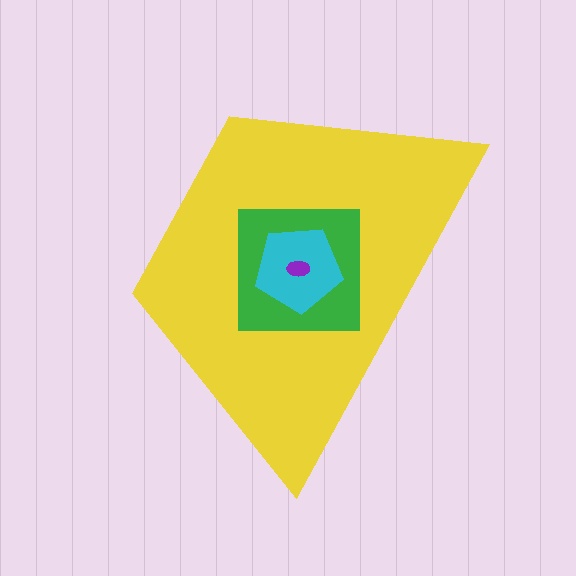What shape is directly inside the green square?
The cyan pentagon.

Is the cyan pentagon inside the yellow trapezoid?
Yes.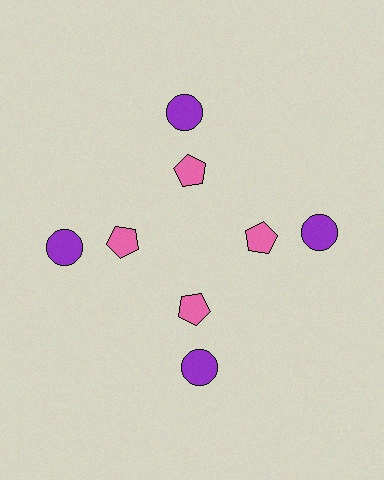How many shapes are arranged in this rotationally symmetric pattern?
There are 8 shapes, arranged in 4 groups of 2.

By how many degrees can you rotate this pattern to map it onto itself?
The pattern maps onto itself every 90 degrees of rotation.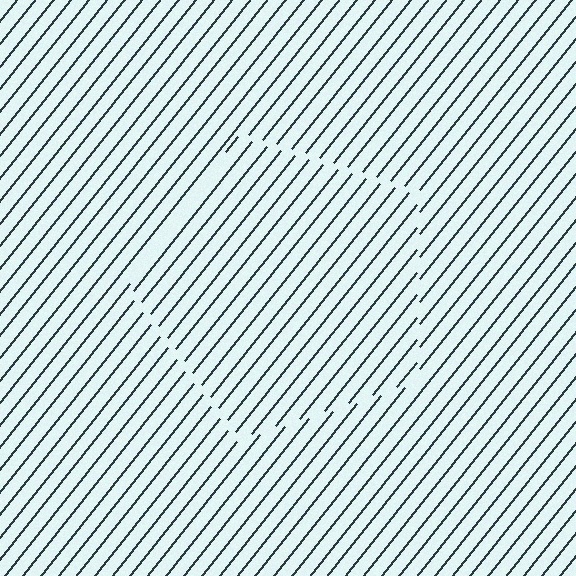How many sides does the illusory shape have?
5 sides — the line-ends trace a pentagon.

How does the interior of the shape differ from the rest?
The interior of the shape contains the same grating, shifted by half a period — the contour is defined by the phase discontinuity where line-ends from the inner and outer gratings abut.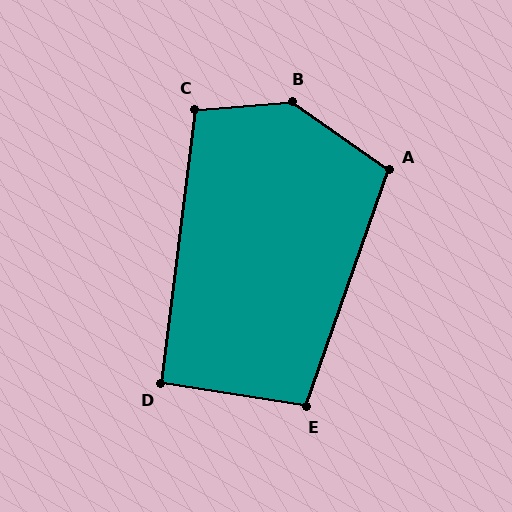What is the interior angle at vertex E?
Approximately 100 degrees (obtuse).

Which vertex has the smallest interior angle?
D, at approximately 92 degrees.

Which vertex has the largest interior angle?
B, at approximately 140 degrees.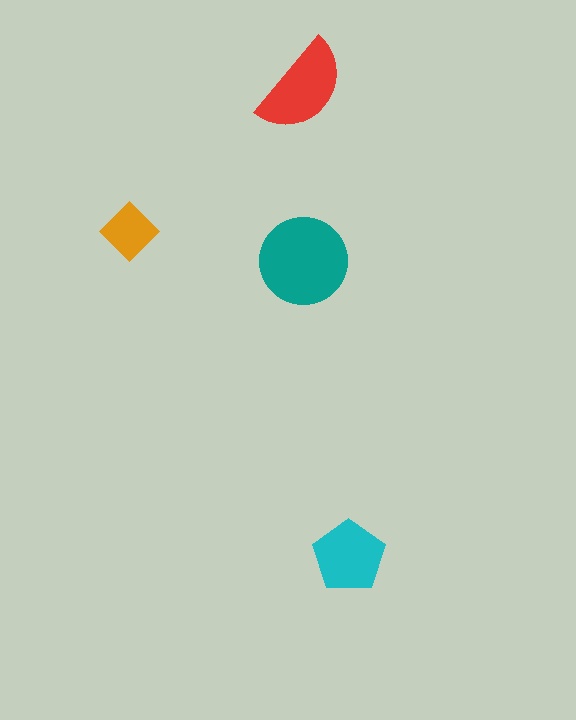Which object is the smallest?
The orange diamond.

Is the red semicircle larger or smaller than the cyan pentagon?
Larger.